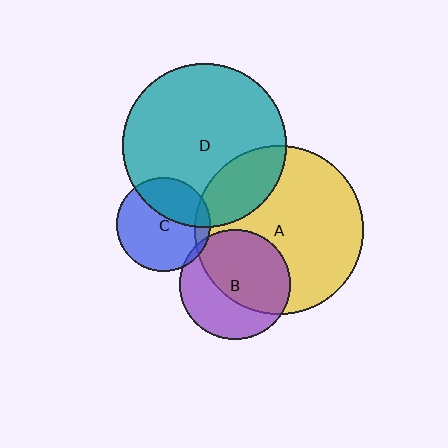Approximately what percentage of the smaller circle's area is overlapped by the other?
Approximately 20%.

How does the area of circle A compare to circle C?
Approximately 3.2 times.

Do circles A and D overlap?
Yes.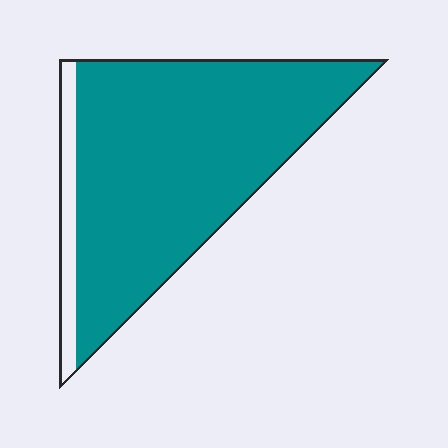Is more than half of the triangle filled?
Yes.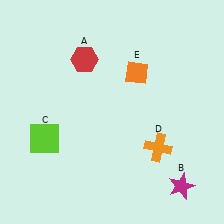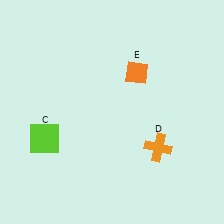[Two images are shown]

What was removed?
The magenta star (B), the red hexagon (A) were removed in Image 2.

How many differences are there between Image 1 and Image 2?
There are 2 differences between the two images.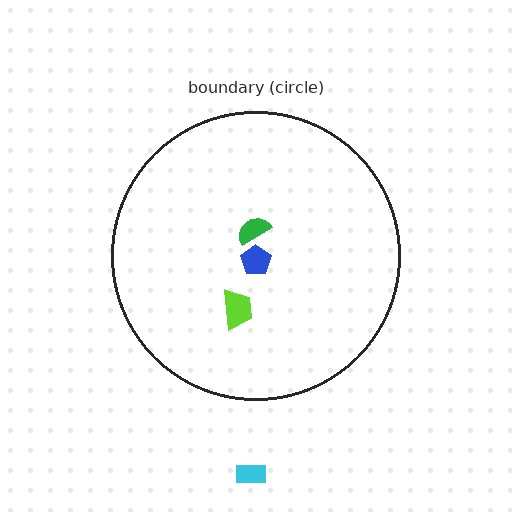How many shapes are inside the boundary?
3 inside, 1 outside.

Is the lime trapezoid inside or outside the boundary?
Inside.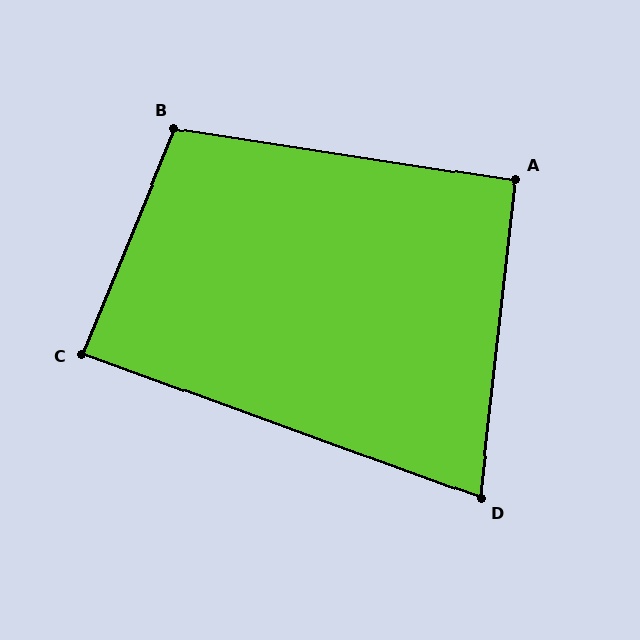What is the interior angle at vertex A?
Approximately 92 degrees (approximately right).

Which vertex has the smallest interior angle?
D, at approximately 76 degrees.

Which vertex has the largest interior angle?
B, at approximately 104 degrees.